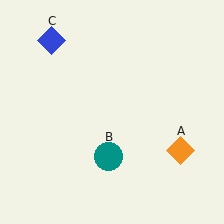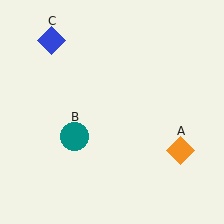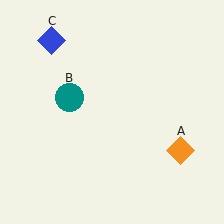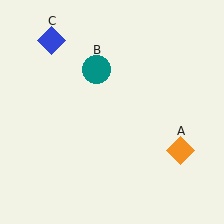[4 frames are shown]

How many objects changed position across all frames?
1 object changed position: teal circle (object B).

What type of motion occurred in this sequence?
The teal circle (object B) rotated clockwise around the center of the scene.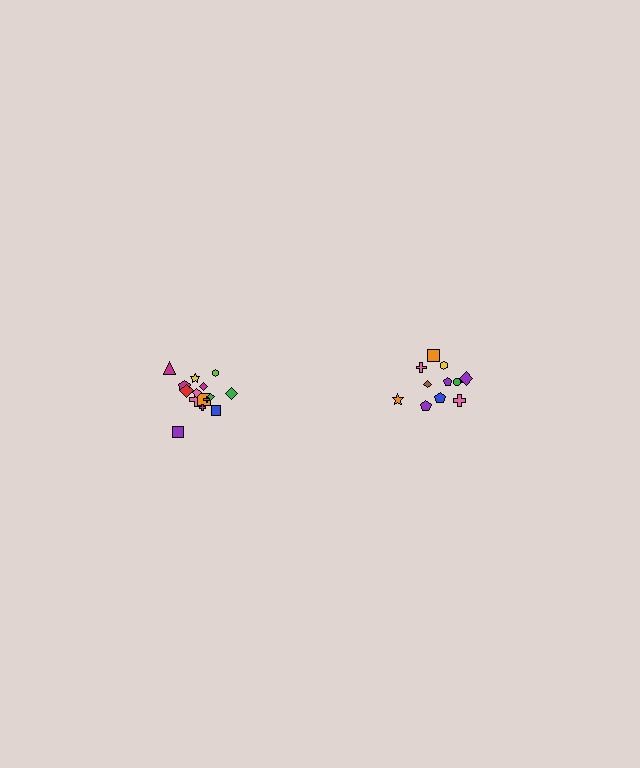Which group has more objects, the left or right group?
The left group.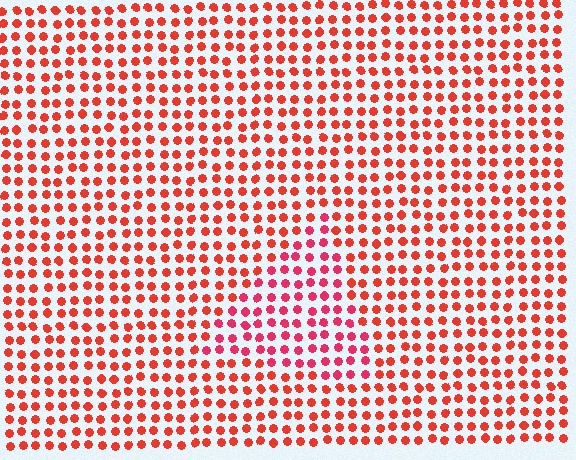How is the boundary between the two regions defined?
The boundary is defined purely by a slight shift in hue (about 22 degrees). Spacing, size, and orientation are identical on both sides.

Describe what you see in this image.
The image is filled with small red elements in a uniform arrangement. A triangle-shaped region is visible where the elements are tinted to a slightly different hue, forming a subtle color boundary.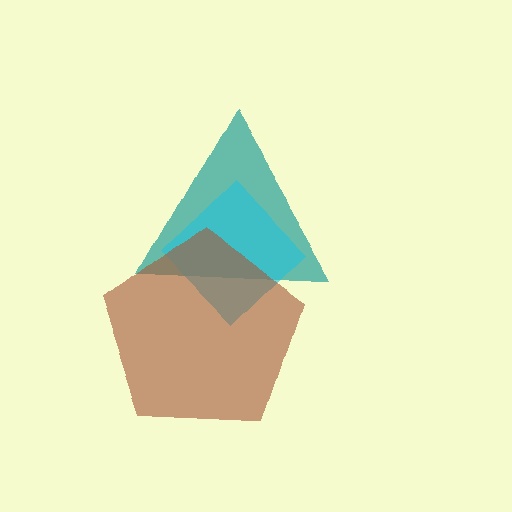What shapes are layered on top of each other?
The layered shapes are: a teal triangle, a cyan diamond, a brown pentagon.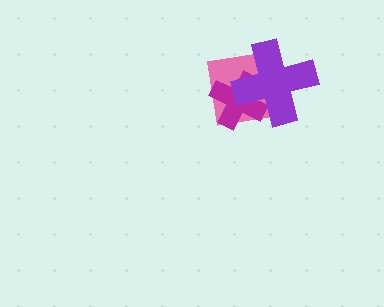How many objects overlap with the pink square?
2 objects overlap with the pink square.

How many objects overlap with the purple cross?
2 objects overlap with the purple cross.